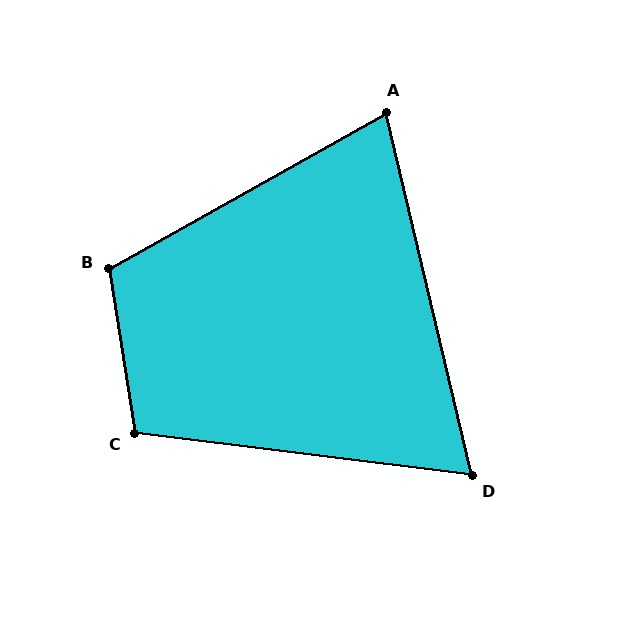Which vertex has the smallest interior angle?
D, at approximately 70 degrees.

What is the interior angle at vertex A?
Approximately 74 degrees (acute).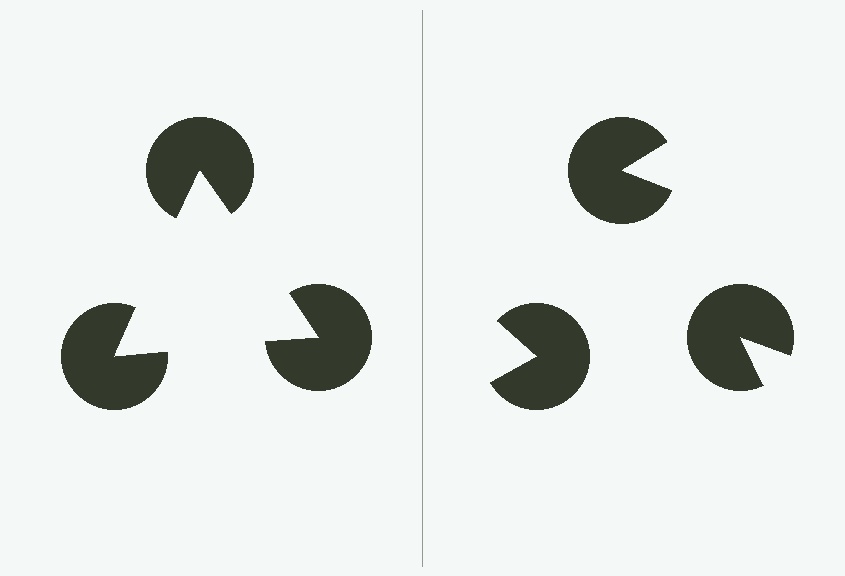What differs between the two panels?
The pac-man discs are positioned identically on both sides; only the wedge orientations differ. On the left they align to a triangle; on the right they are misaligned.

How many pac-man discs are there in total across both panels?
6 — 3 on each side.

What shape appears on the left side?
An illusory triangle.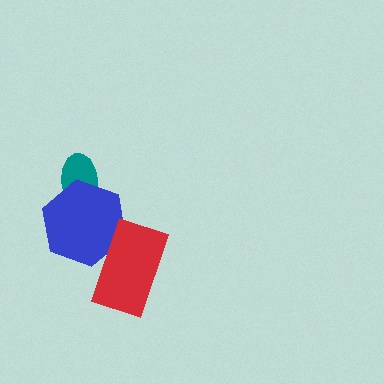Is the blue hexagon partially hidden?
Yes, it is partially covered by another shape.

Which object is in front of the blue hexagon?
The red rectangle is in front of the blue hexagon.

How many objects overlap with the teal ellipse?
1 object overlaps with the teal ellipse.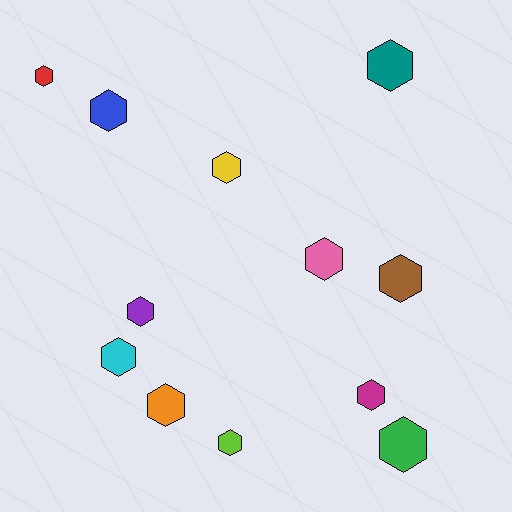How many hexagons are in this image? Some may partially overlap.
There are 12 hexagons.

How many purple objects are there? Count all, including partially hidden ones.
There is 1 purple object.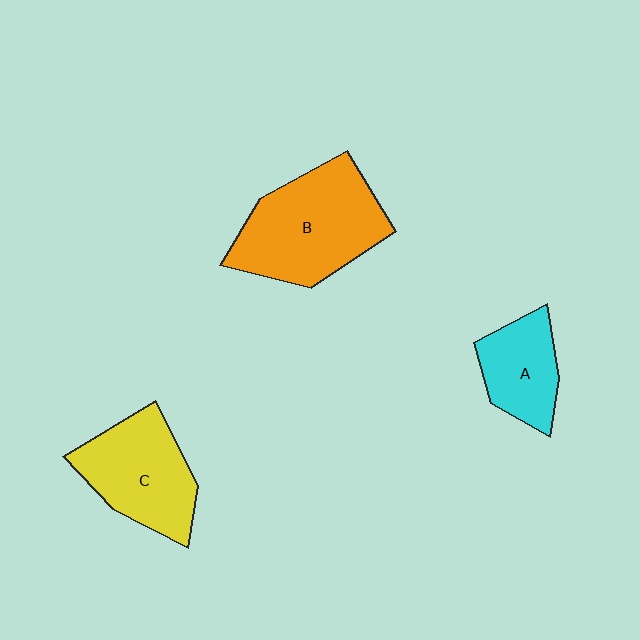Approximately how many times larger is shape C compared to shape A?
Approximately 1.5 times.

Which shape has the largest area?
Shape B (orange).